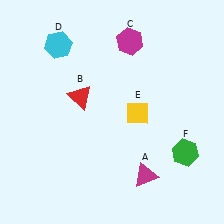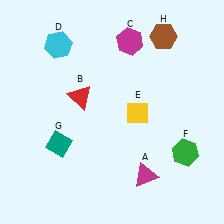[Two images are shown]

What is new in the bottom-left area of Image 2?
A teal diamond (G) was added in the bottom-left area of Image 2.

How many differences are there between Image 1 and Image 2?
There are 2 differences between the two images.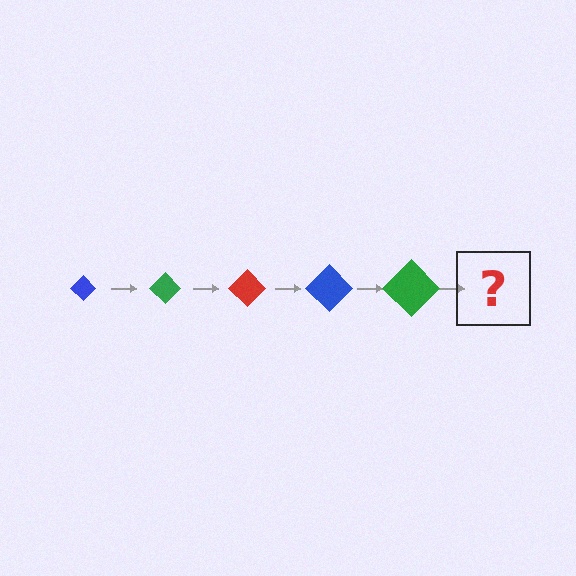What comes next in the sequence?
The next element should be a red diamond, larger than the previous one.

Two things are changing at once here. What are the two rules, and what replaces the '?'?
The two rules are that the diamond grows larger each step and the color cycles through blue, green, and red. The '?' should be a red diamond, larger than the previous one.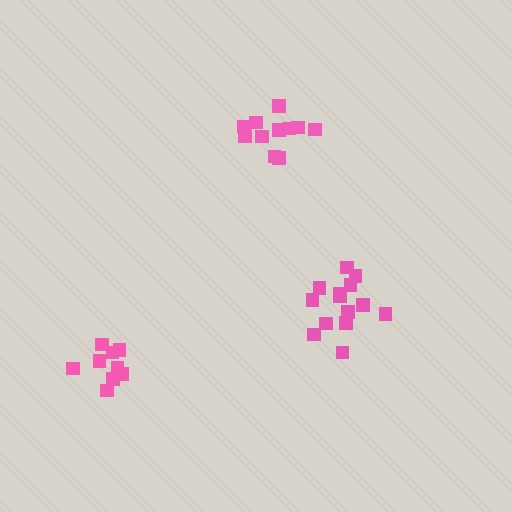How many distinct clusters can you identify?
There are 3 distinct clusters.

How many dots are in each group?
Group 1: 14 dots, Group 2: 12 dots, Group 3: 9 dots (35 total).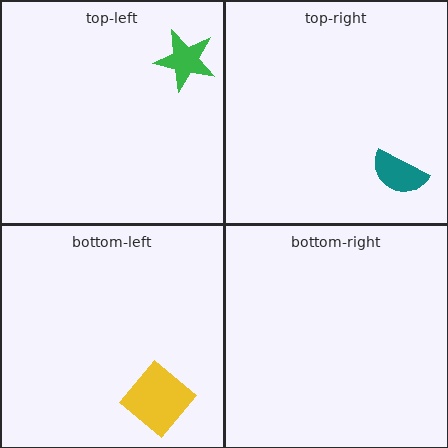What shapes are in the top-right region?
The teal semicircle.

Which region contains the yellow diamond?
The bottom-left region.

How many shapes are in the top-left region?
1.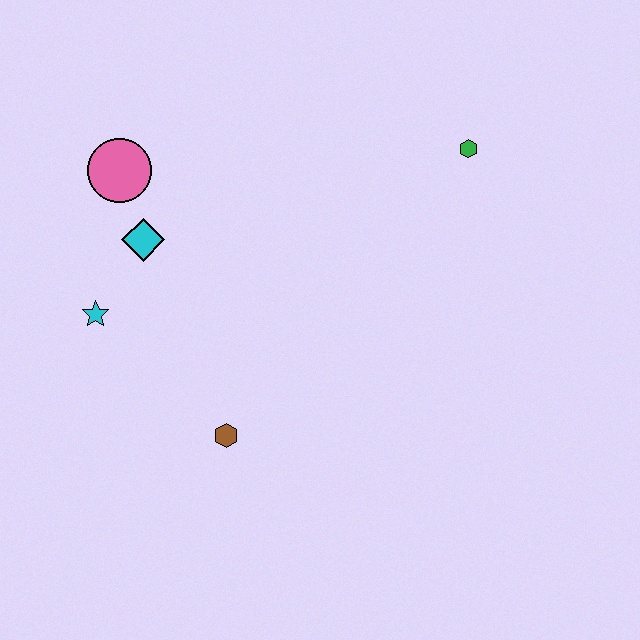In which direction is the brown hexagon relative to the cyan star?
The brown hexagon is to the right of the cyan star.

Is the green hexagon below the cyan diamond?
No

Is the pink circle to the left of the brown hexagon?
Yes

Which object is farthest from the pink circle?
The green hexagon is farthest from the pink circle.